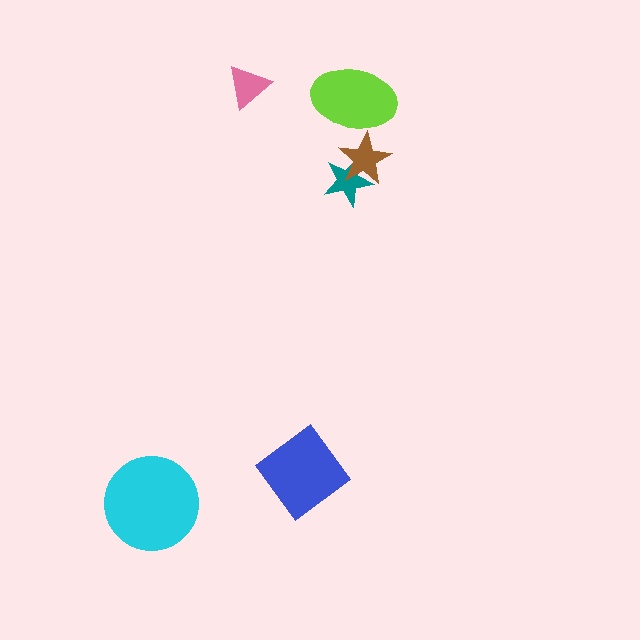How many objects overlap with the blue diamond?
0 objects overlap with the blue diamond.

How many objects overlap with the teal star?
1 object overlaps with the teal star.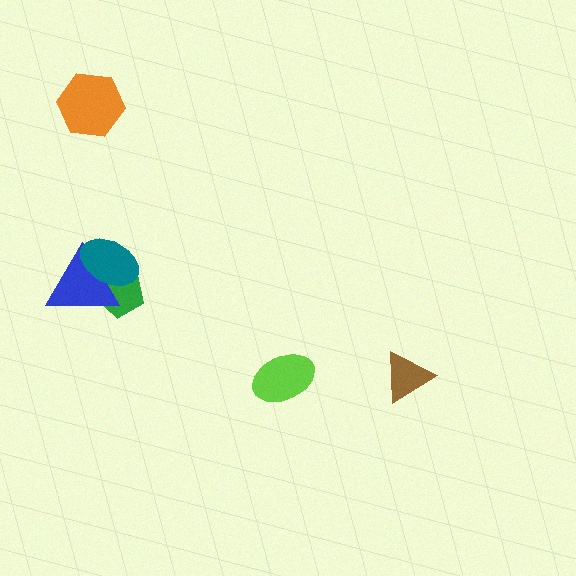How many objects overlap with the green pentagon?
2 objects overlap with the green pentagon.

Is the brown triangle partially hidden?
No, no other shape covers it.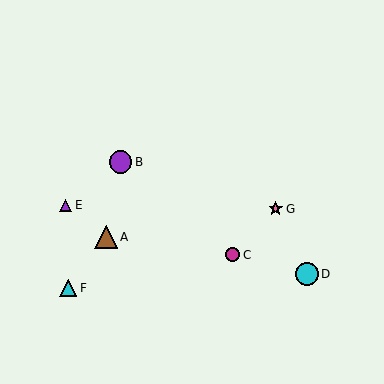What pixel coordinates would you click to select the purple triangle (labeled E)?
Click at (65, 205) to select the purple triangle E.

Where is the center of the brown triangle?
The center of the brown triangle is at (106, 237).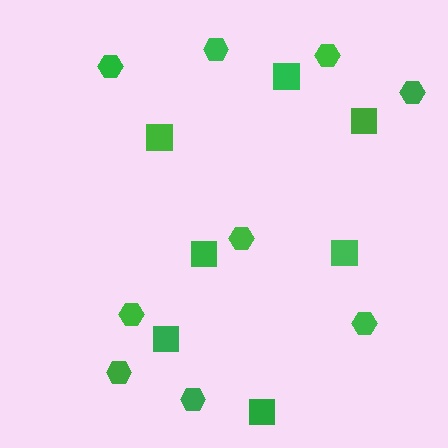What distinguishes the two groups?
There are 2 groups: one group of hexagons (9) and one group of squares (7).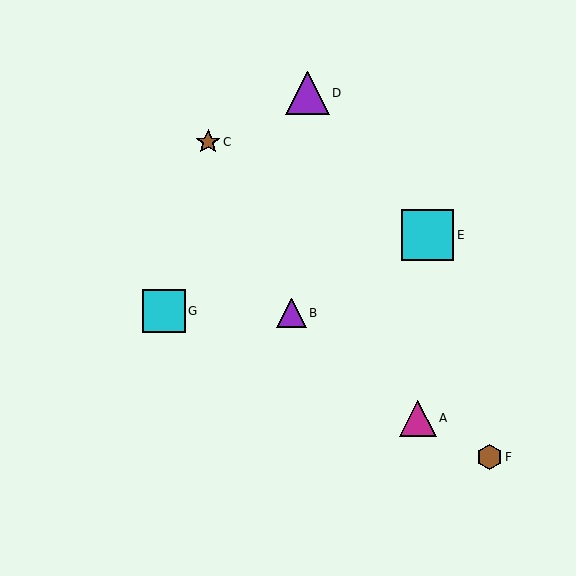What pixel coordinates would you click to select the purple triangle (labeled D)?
Click at (308, 93) to select the purple triangle D.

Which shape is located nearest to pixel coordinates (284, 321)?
The purple triangle (labeled B) at (291, 313) is nearest to that location.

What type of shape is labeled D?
Shape D is a purple triangle.